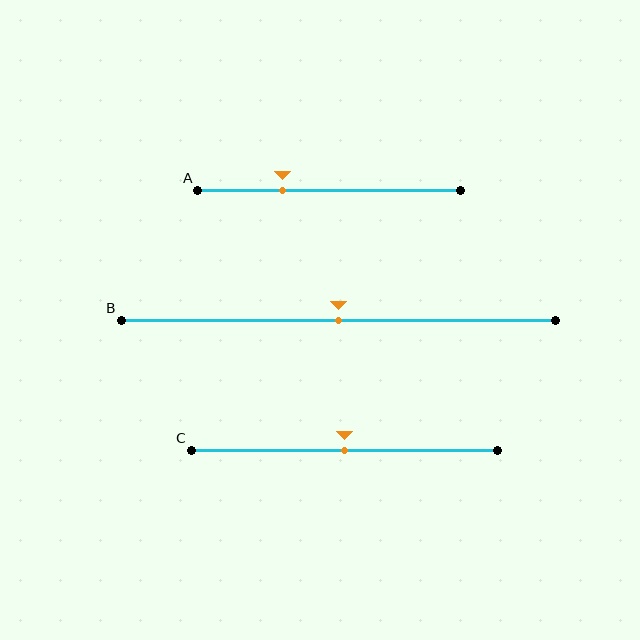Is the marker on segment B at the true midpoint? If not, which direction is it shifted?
Yes, the marker on segment B is at the true midpoint.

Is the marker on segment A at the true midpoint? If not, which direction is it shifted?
No, the marker on segment A is shifted to the left by about 18% of the segment length.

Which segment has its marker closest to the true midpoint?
Segment B has its marker closest to the true midpoint.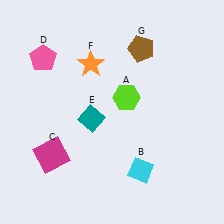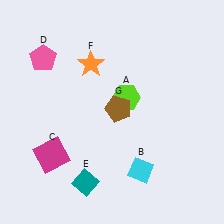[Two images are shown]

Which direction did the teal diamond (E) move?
The teal diamond (E) moved down.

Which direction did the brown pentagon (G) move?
The brown pentagon (G) moved down.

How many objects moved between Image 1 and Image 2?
2 objects moved between the two images.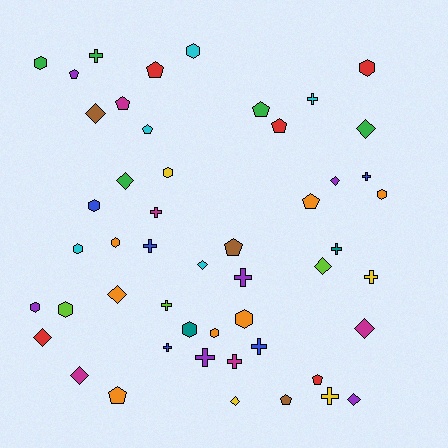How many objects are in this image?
There are 50 objects.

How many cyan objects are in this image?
There are 5 cyan objects.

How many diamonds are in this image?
There are 12 diamonds.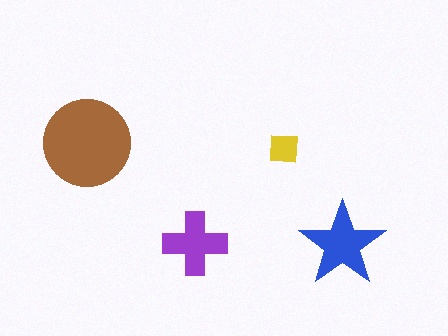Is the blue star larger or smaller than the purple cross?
Larger.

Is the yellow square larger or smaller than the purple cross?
Smaller.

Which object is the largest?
The brown circle.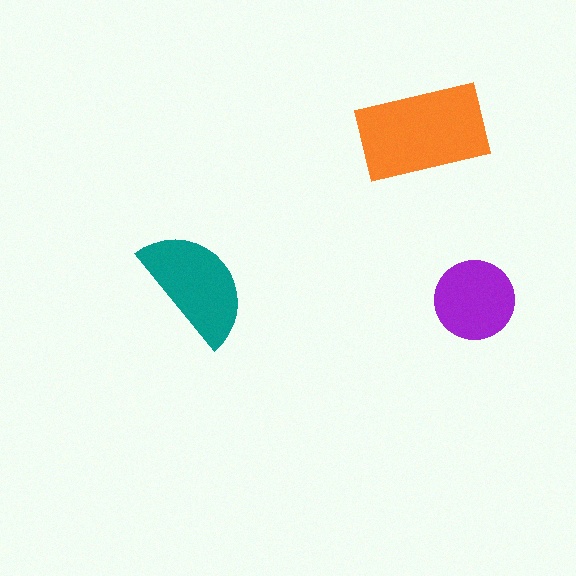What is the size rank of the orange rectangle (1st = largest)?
1st.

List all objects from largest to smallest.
The orange rectangle, the teal semicircle, the purple circle.